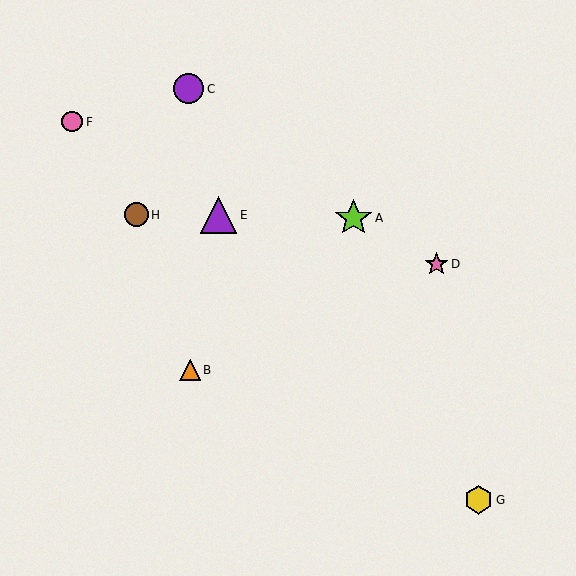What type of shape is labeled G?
Shape G is a yellow hexagon.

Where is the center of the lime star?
The center of the lime star is at (354, 218).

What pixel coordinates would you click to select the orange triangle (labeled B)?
Click at (190, 370) to select the orange triangle B.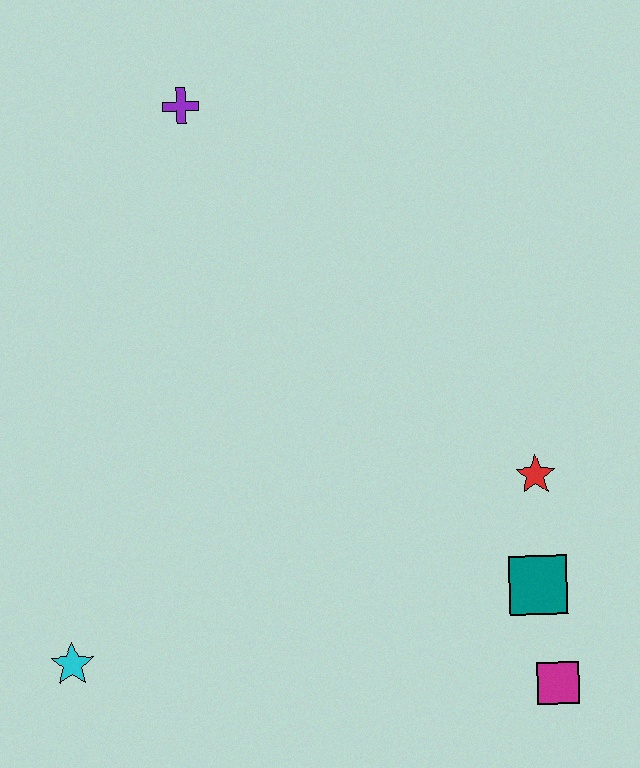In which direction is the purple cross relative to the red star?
The purple cross is above the red star.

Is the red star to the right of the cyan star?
Yes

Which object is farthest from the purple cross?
The magenta square is farthest from the purple cross.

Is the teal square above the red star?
No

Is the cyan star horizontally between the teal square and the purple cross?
No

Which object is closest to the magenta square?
The teal square is closest to the magenta square.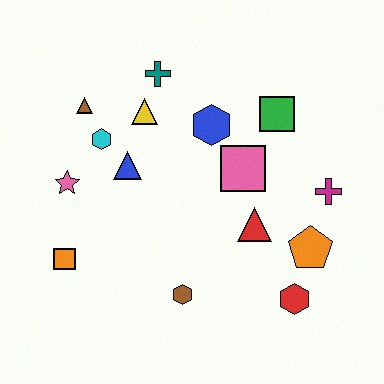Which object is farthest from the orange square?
The magenta cross is farthest from the orange square.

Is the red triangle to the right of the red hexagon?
No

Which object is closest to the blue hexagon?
The pink square is closest to the blue hexagon.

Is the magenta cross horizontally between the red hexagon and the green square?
No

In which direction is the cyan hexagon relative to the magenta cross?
The cyan hexagon is to the left of the magenta cross.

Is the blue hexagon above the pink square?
Yes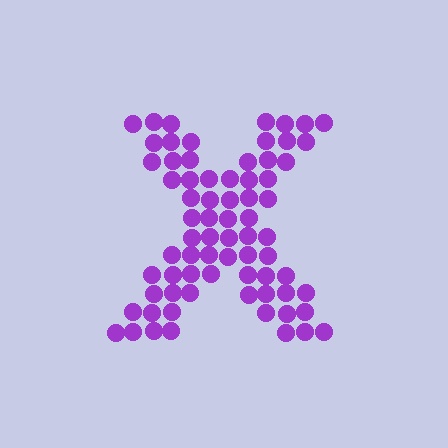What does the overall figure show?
The overall figure shows the letter X.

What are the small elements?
The small elements are circles.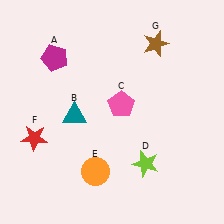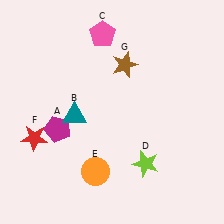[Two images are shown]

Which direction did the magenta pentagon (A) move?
The magenta pentagon (A) moved down.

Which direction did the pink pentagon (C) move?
The pink pentagon (C) moved up.